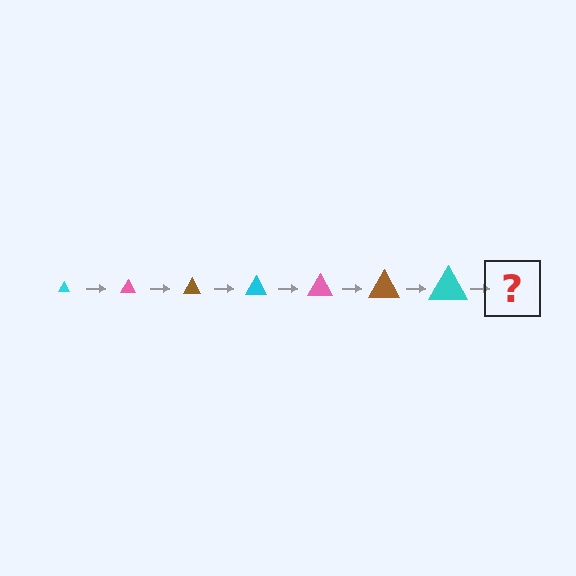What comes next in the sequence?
The next element should be a pink triangle, larger than the previous one.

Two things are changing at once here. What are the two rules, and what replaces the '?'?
The two rules are that the triangle grows larger each step and the color cycles through cyan, pink, and brown. The '?' should be a pink triangle, larger than the previous one.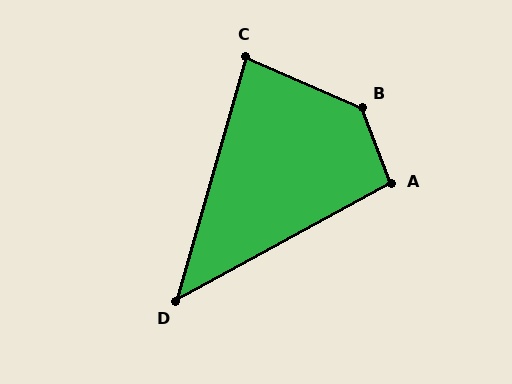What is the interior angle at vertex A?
Approximately 98 degrees (obtuse).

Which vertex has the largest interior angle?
B, at approximately 135 degrees.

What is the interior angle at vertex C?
Approximately 82 degrees (acute).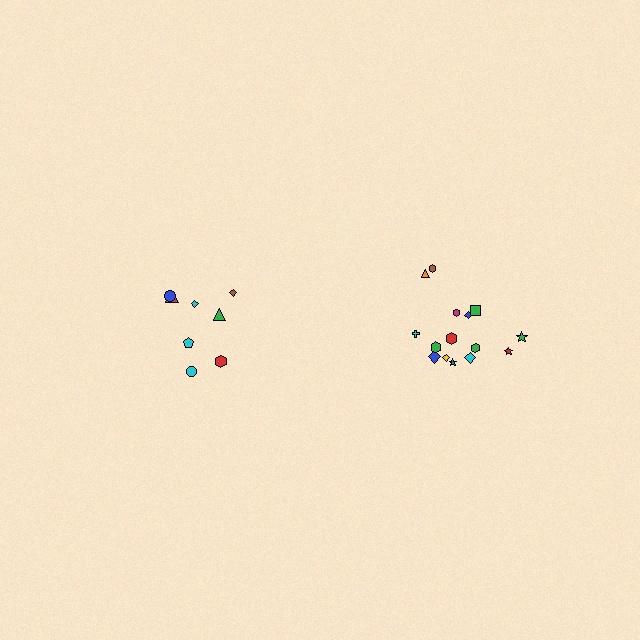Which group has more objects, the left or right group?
The right group.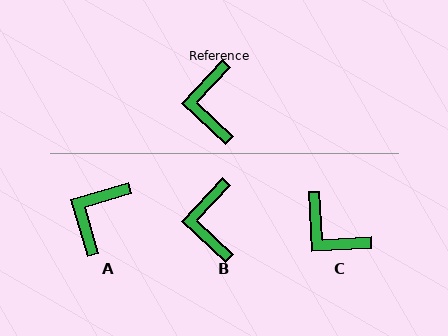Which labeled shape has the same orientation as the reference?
B.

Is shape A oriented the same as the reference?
No, it is off by about 31 degrees.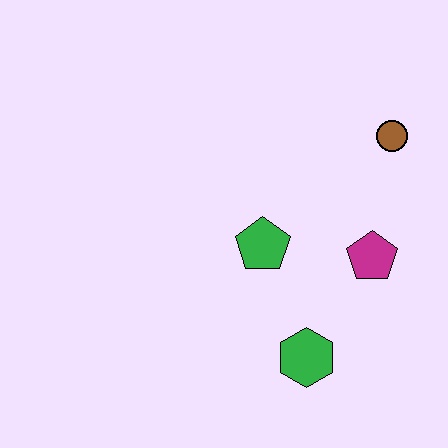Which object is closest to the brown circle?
The magenta pentagon is closest to the brown circle.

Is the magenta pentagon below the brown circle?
Yes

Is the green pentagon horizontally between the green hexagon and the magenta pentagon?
No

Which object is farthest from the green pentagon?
The brown circle is farthest from the green pentagon.